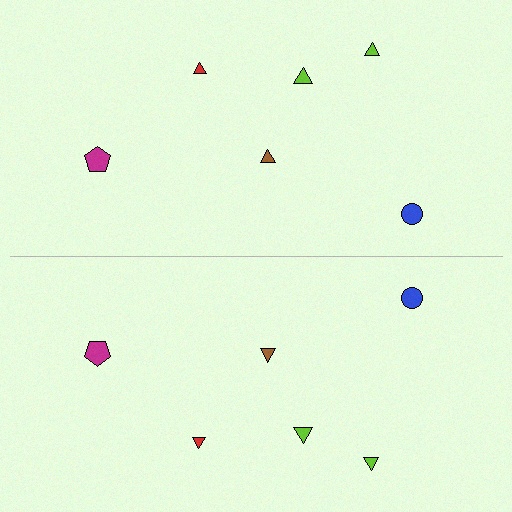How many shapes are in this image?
There are 12 shapes in this image.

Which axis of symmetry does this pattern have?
The pattern has a horizontal axis of symmetry running through the center of the image.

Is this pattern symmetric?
Yes, this pattern has bilateral (reflection) symmetry.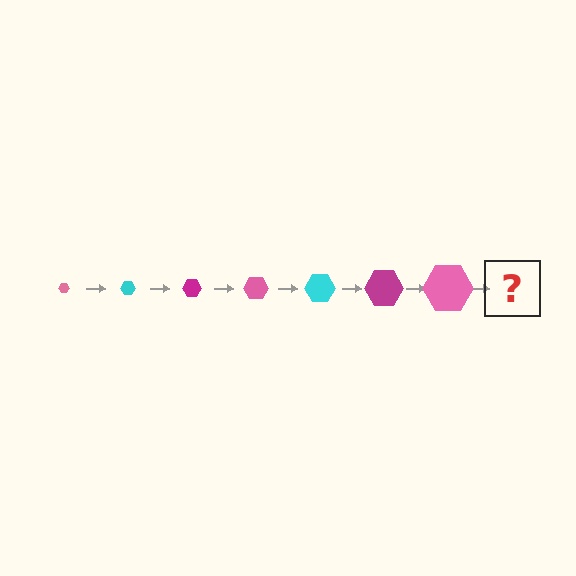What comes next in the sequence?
The next element should be a cyan hexagon, larger than the previous one.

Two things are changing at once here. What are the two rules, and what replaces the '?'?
The two rules are that the hexagon grows larger each step and the color cycles through pink, cyan, and magenta. The '?' should be a cyan hexagon, larger than the previous one.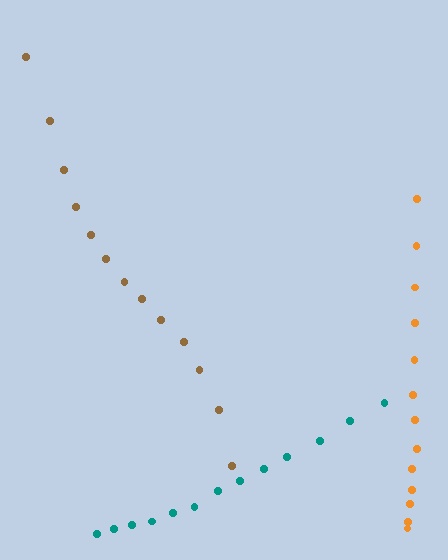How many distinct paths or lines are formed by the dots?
There are 3 distinct paths.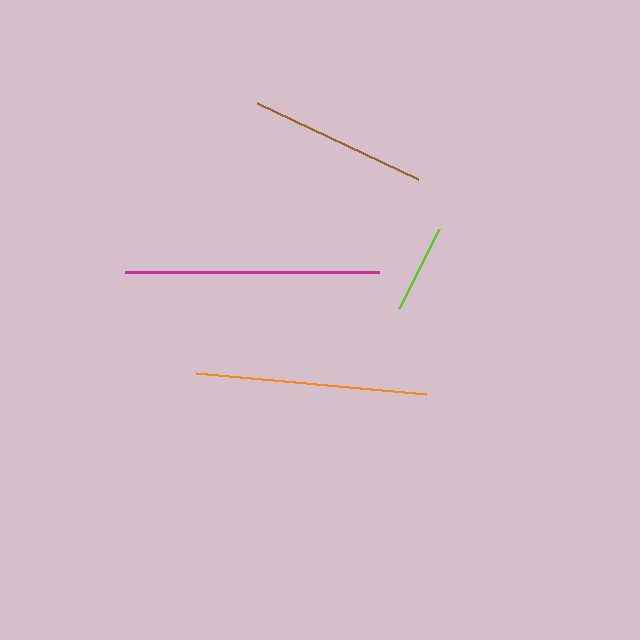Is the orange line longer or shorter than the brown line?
The orange line is longer than the brown line.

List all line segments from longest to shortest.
From longest to shortest: magenta, orange, brown, lime.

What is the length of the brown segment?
The brown segment is approximately 177 pixels long.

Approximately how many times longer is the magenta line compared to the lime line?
The magenta line is approximately 2.9 times the length of the lime line.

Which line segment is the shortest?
The lime line is the shortest at approximately 89 pixels.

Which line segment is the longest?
The magenta line is the longest at approximately 255 pixels.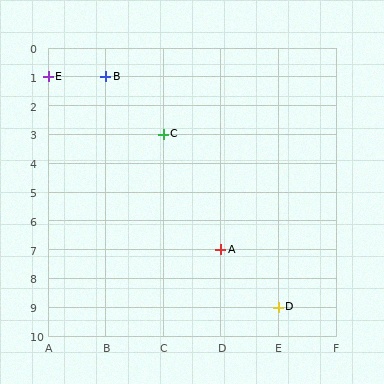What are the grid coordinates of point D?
Point D is at grid coordinates (E, 9).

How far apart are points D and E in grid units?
Points D and E are 4 columns and 8 rows apart (about 8.9 grid units diagonally).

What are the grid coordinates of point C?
Point C is at grid coordinates (C, 3).